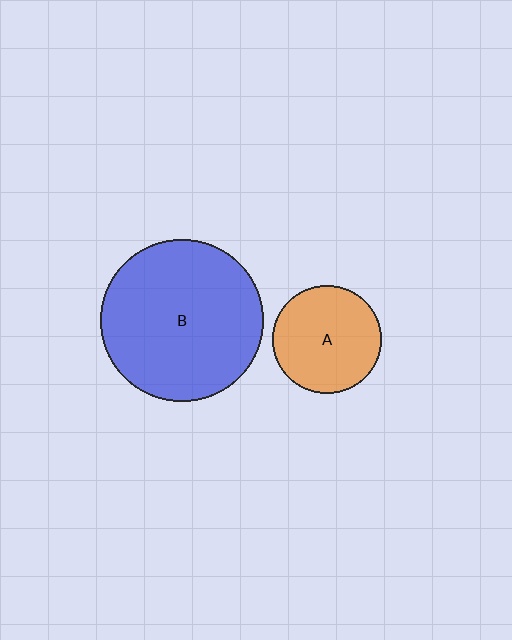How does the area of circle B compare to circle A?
Approximately 2.3 times.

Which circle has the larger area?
Circle B (blue).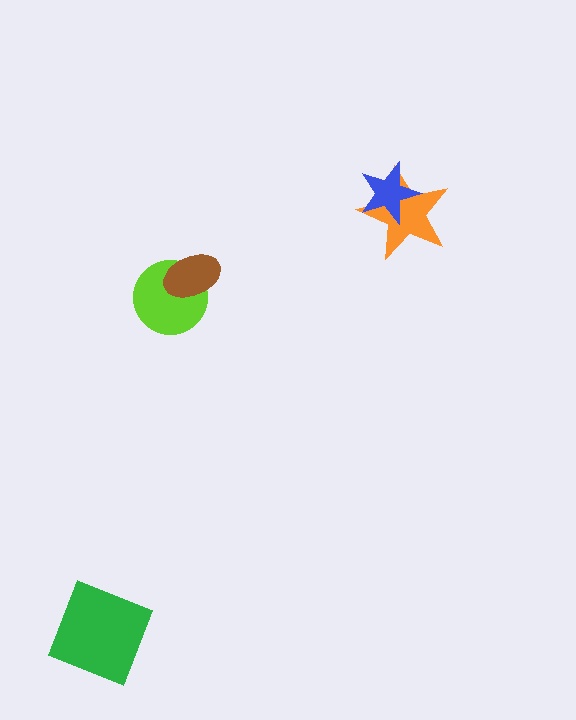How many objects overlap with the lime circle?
1 object overlaps with the lime circle.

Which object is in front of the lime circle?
The brown ellipse is in front of the lime circle.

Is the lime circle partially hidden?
Yes, it is partially covered by another shape.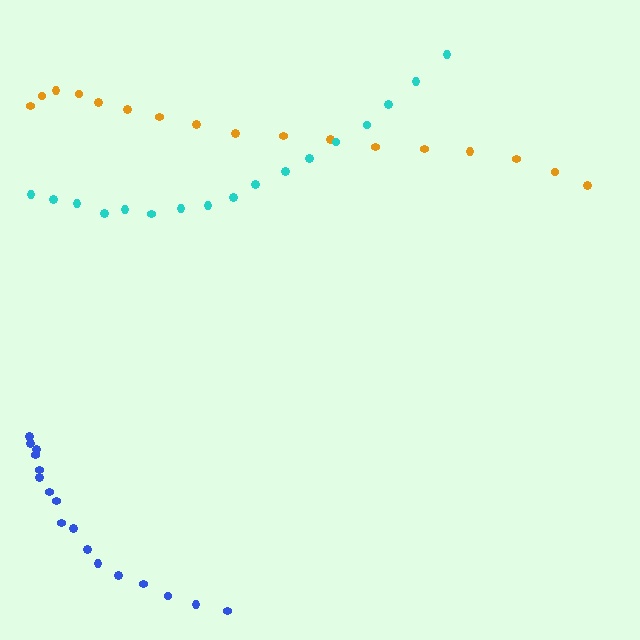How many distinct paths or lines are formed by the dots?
There are 3 distinct paths.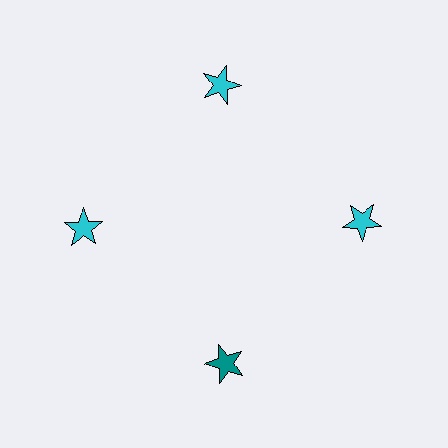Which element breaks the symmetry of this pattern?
The teal star at roughly the 6 o'clock position breaks the symmetry. All other shapes are cyan stars.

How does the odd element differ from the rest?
It has a different color: teal instead of cyan.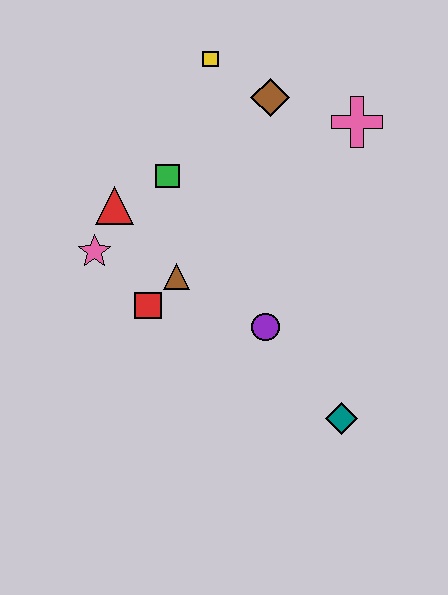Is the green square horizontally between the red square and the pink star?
No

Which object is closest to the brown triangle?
The red square is closest to the brown triangle.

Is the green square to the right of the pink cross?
No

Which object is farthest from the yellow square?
The teal diamond is farthest from the yellow square.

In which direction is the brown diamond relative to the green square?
The brown diamond is to the right of the green square.